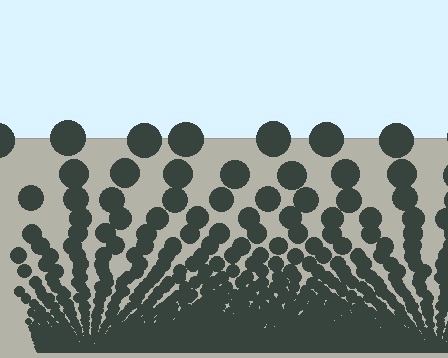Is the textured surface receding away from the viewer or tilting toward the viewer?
The surface appears to tilt toward the viewer. Texture elements get larger and sparser toward the top.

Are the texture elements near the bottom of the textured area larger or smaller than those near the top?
Smaller. The gradient is inverted — elements near the bottom are smaller and denser.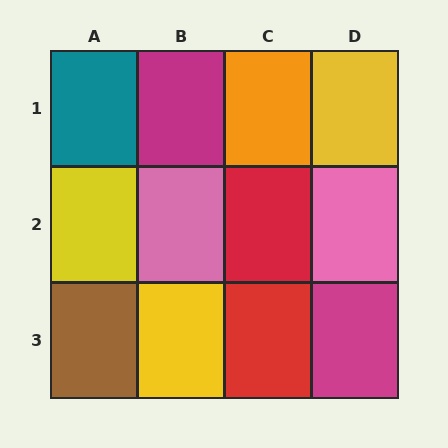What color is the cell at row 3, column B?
Yellow.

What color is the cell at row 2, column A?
Yellow.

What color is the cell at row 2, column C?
Red.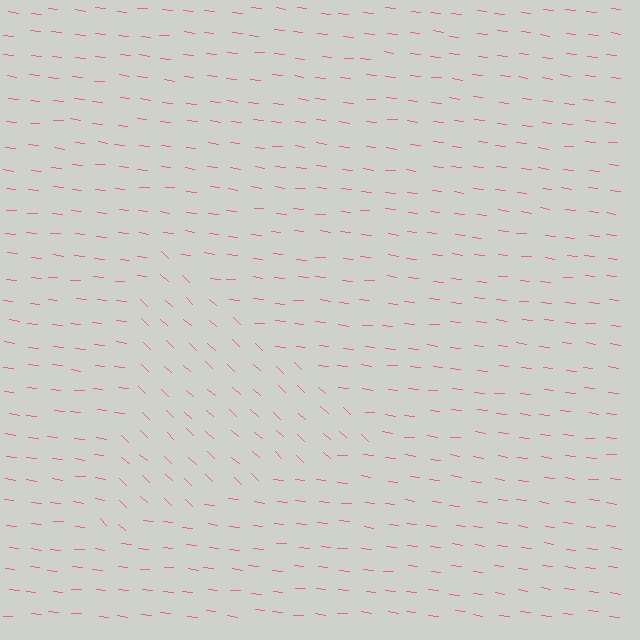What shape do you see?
I see a triangle.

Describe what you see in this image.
The image is filled with small pink line segments. A triangle region in the image has lines oriented differently from the surrounding lines, creating a visible texture boundary.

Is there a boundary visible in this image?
Yes, there is a texture boundary formed by a change in line orientation.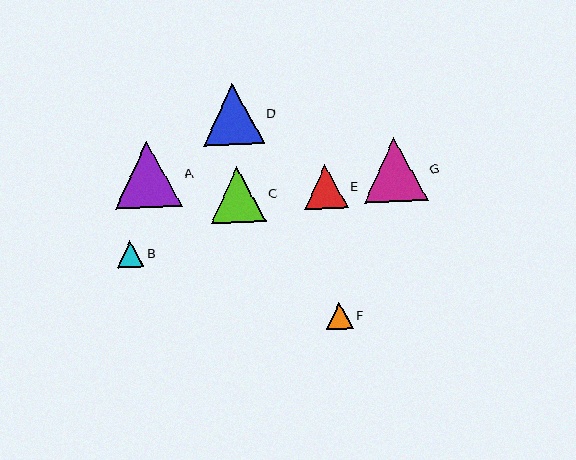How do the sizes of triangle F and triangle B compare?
Triangle F and triangle B are approximately the same size.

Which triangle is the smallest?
Triangle B is the smallest with a size of approximately 27 pixels.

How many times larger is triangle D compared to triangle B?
Triangle D is approximately 2.3 times the size of triangle B.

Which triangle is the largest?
Triangle A is the largest with a size of approximately 67 pixels.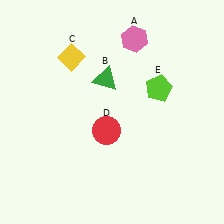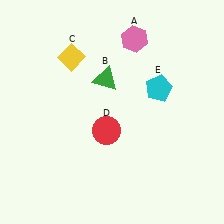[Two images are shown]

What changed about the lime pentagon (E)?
In Image 1, E is lime. In Image 2, it changed to cyan.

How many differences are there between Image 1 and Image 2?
There is 1 difference between the two images.